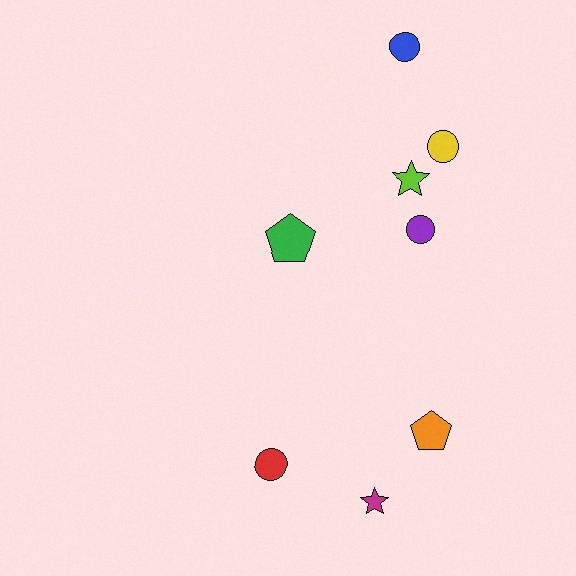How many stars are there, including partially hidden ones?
There are 2 stars.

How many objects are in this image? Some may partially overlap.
There are 8 objects.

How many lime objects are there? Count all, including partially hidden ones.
There is 1 lime object.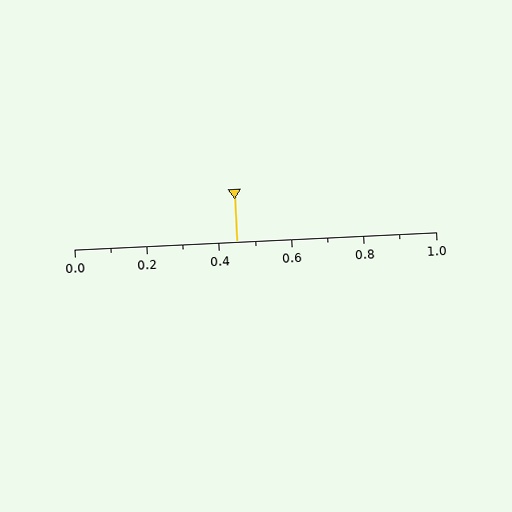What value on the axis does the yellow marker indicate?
The marker indicates approximately 0.45.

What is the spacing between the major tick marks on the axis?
The major ticks are spaced 0.2 apart.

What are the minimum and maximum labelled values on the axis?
The axis runs from 0.0 to 1.0.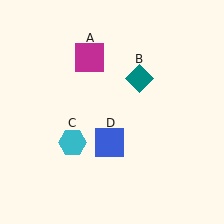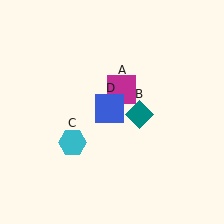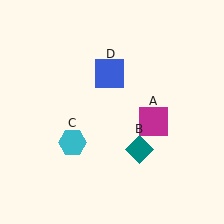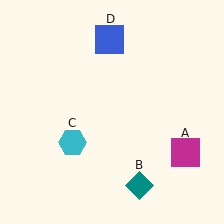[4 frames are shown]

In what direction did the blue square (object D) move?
The blue square (object D) moved up.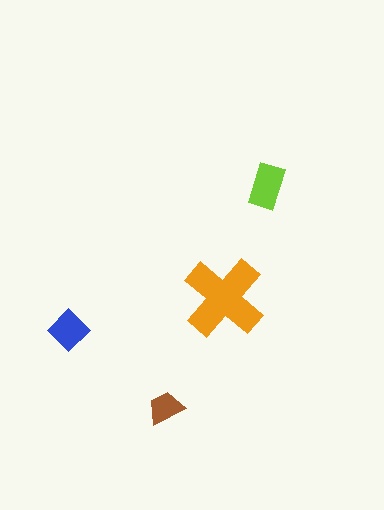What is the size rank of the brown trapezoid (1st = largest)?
4th.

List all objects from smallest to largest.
The brown trapezoid, the blue diamond, the lime rectangle, the orange cross.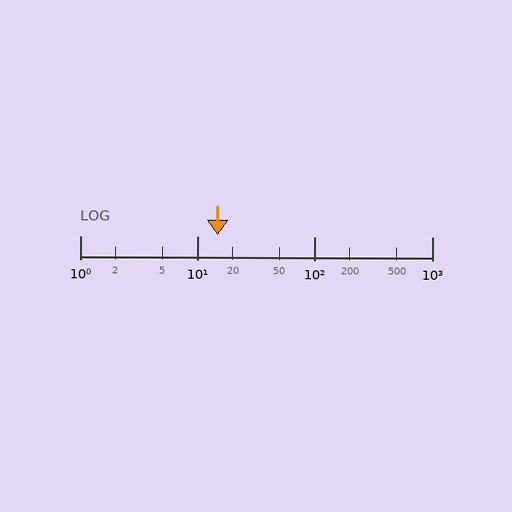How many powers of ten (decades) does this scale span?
The scale spans 3 decades, from 1 to 1000.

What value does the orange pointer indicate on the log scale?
The pointer indicates approximately 15.